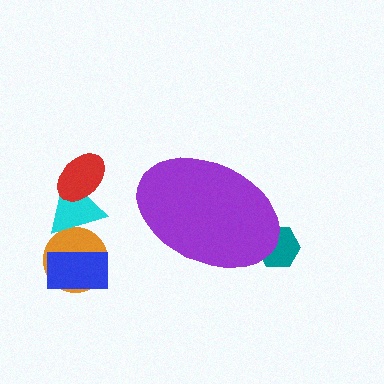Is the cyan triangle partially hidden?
No, the cyan triangle is fully visible.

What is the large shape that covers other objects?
A purple ellipse.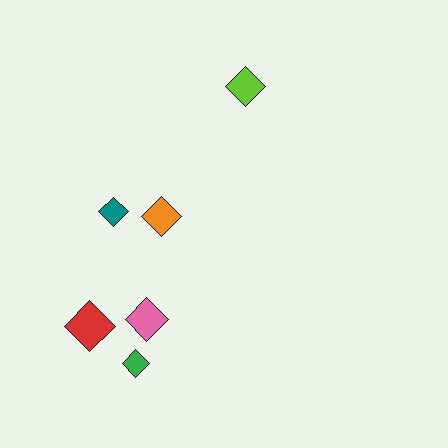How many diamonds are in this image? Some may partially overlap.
There are 6 diamonds.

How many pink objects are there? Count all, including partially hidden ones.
There is 1 pink object.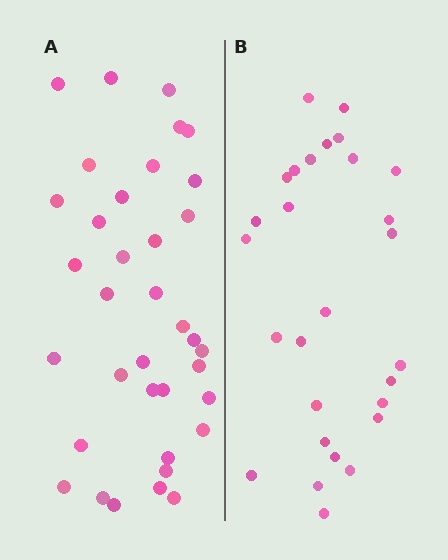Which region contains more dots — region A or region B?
Region A (the left region) has more dots.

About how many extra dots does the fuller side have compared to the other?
Region A has roughly 8 or so more dots than region B.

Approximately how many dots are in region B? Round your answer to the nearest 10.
About 30 dots. (The exact count is 28, which rounds to 30.)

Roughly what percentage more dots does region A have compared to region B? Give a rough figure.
About 30% more.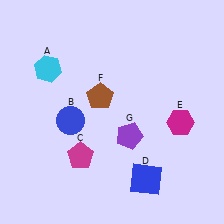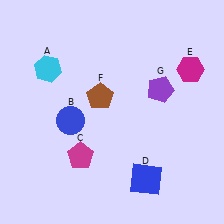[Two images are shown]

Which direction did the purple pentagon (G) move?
The purple pentagon (G) moved up.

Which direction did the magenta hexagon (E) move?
The magenta hexagon (E) moved up.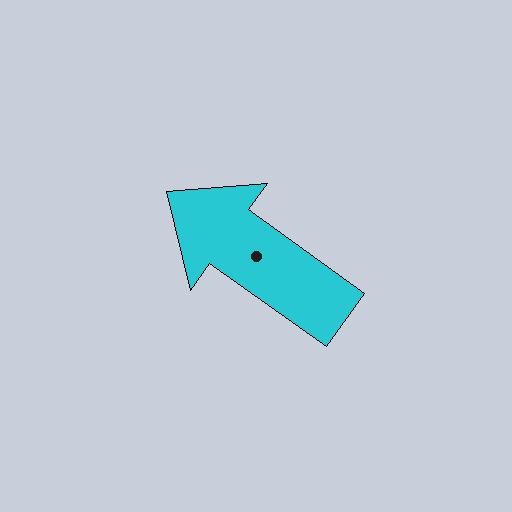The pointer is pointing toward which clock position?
Roughly 10 o'clock.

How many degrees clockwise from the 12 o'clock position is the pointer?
Approximately 306 degrees.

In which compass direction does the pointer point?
Northwest.